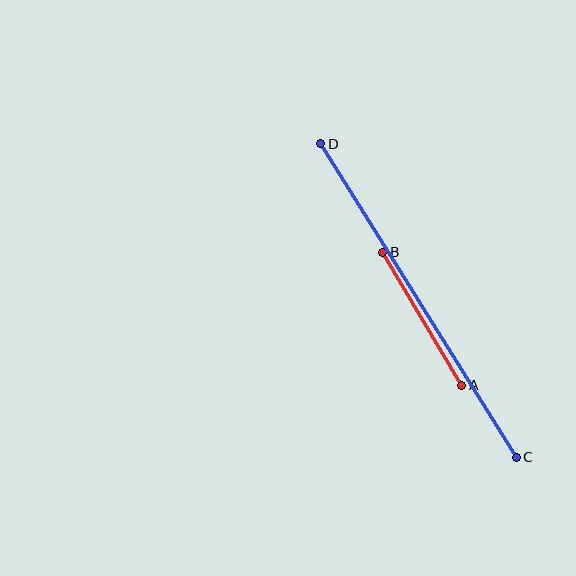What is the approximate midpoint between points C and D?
The midpoint is at approximately (418, 301) pixels.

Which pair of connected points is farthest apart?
Points C and D are farthest apart.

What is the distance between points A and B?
The distance is approximately 155 pixels.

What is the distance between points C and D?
The distance is approximately 369 pixels.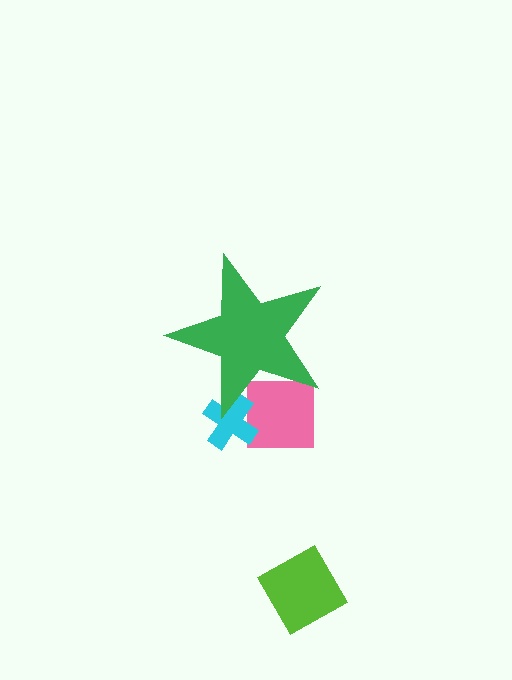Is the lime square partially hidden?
No, the lime square is fully visible.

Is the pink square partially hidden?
Yes, the pink square is partially hidden behind the green star.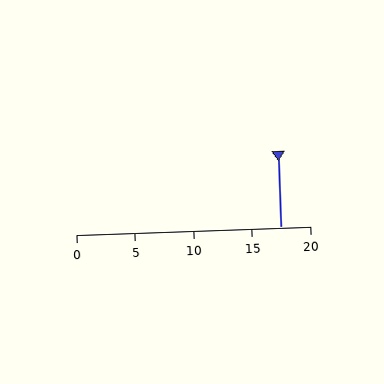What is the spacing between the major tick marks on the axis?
The major ticks are spaced 5 apart.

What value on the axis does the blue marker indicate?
The marker indicates approximately 17.5.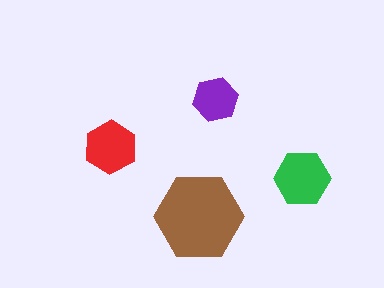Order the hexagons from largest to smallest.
the brown one, the green one, the red one, the purple one.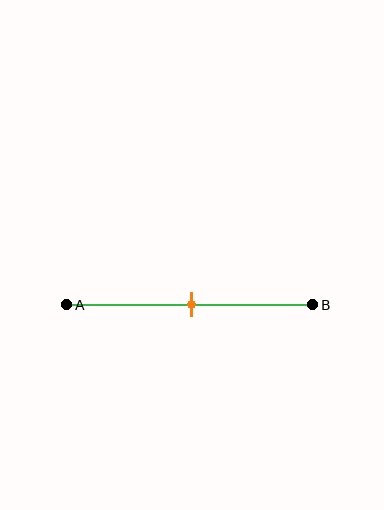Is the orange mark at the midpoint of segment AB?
Yes, the mark is approximately at the midpoint.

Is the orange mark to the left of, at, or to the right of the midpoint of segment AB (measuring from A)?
The orange mark is approximately at the midpoint of segment AB.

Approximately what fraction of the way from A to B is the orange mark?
The orange mark is approximately 50% of the way from A to B.